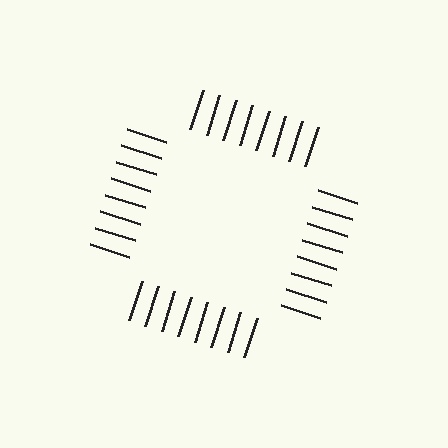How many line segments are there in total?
32 — 8 along each of the 4 edges.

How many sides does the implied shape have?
4 sides — the line-ends trace a square.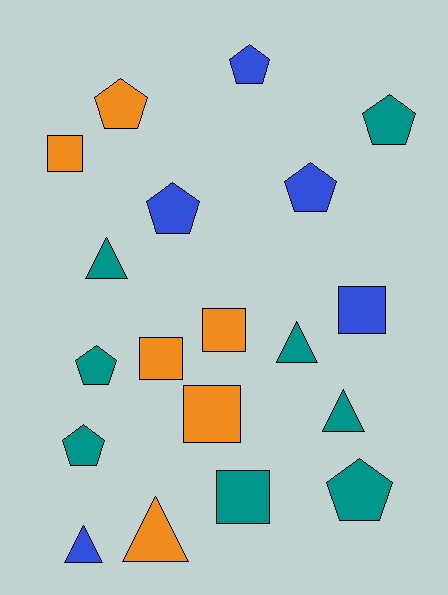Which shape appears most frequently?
Pentagon, with 8 objects.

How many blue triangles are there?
There is 1 blue triangle.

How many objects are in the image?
There are 19 objects.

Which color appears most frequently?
Teal, with 8 objects.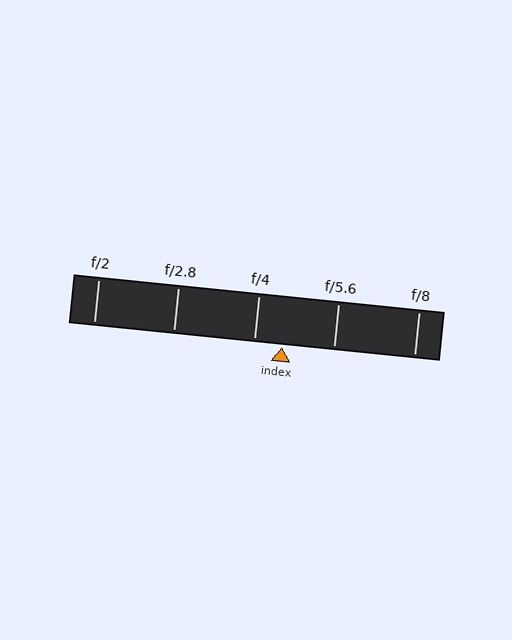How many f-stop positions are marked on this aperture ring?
There are 5 f-stop positions marked.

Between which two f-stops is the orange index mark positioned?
The index mark is between f/4 and f/5.6.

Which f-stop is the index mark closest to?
The index mark is closest to f/4.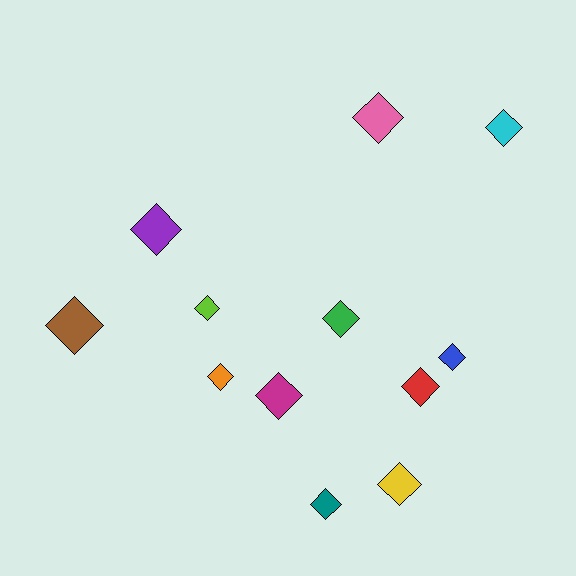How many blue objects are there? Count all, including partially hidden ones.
There is 1 blue object.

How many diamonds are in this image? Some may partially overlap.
There are 12 diamonds.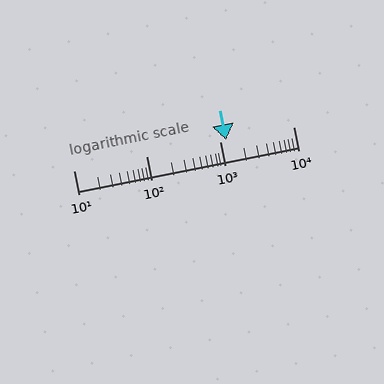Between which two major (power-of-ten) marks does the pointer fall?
The pointer is between 1000 and 10000.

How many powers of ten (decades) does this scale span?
The scale spans 3 decades, from 10 to 10000.